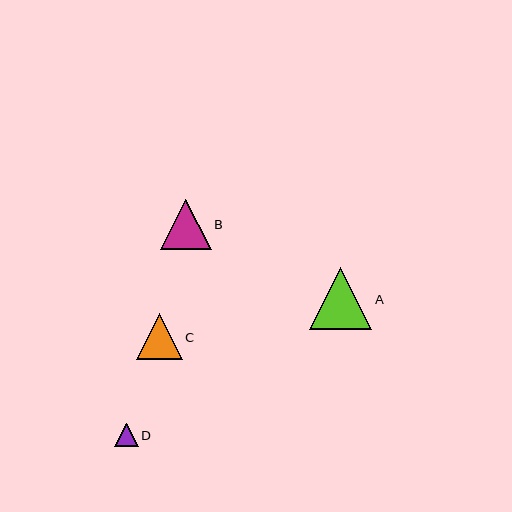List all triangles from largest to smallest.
From largest to smallest: A, B, C, D.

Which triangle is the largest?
Triangle A is the largest with a size of approximately 62 pixels.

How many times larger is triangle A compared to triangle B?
Triangle A is approximately 1.2 times the size of triangle B.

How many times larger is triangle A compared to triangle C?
Triangle A is approximately 1.4 times the size of triangle C.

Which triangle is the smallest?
Triangle D is the smallest with a size of approximately 23 pixels.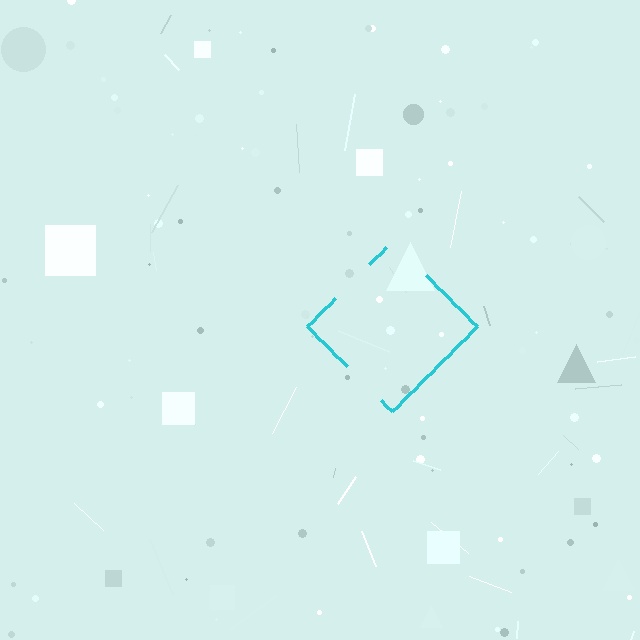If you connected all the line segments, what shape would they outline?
They would outline a diamond.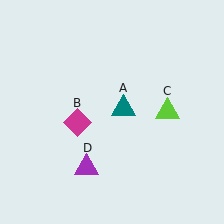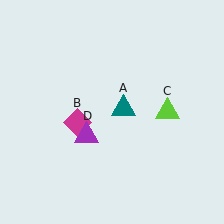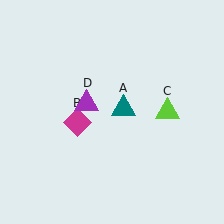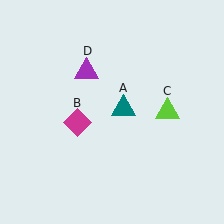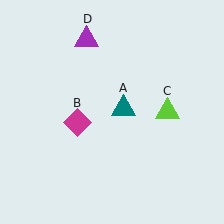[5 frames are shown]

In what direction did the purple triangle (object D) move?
The purple triangle (object D) moved up.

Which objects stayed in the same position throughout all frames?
Teal triangle (object A) and magenta diamond (object B) and lime triangle (object C) remained stationary.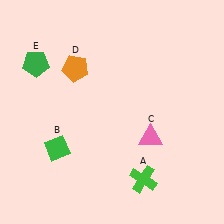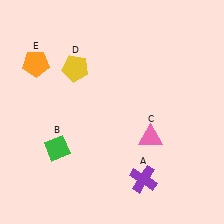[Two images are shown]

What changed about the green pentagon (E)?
In Image 1, E is green. In Image 2, it changed to orange.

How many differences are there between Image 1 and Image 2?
There are 3 differences between the two images.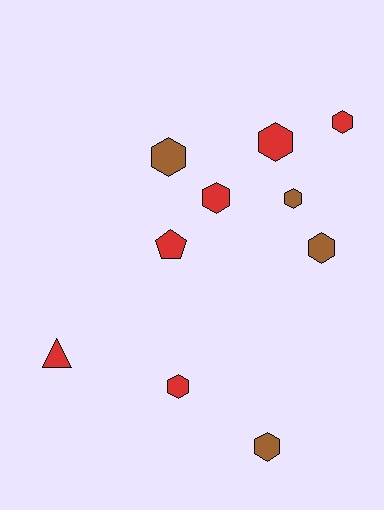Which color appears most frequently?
Red, with 6 objects.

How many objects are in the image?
There are 10 objects.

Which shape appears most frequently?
Hexagon, with 8 objects.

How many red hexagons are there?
There are 4 red hexagons.